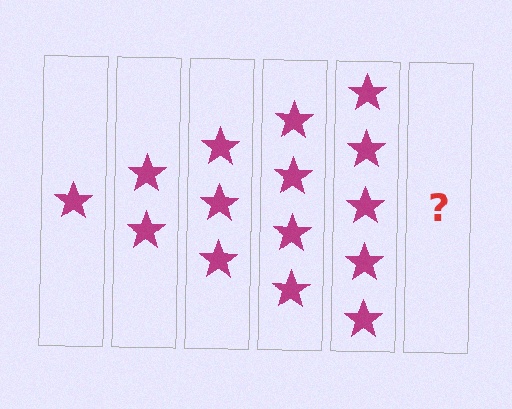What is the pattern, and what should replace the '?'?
The pattern is that each step adds one more star. The '?' should be 6 stars.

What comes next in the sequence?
The next element should be 6 stars.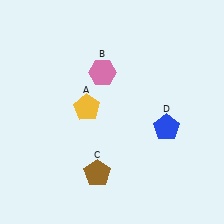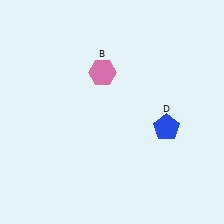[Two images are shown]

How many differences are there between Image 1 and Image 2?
There are 2 differences between the two images.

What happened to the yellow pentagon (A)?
The yellow pentagon (A) was removed in Image 2. It was in the top-left area of Image 1.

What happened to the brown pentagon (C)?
The brown pentagon (C) was removed in Image 2. It was in the bottom-left area of Image 1.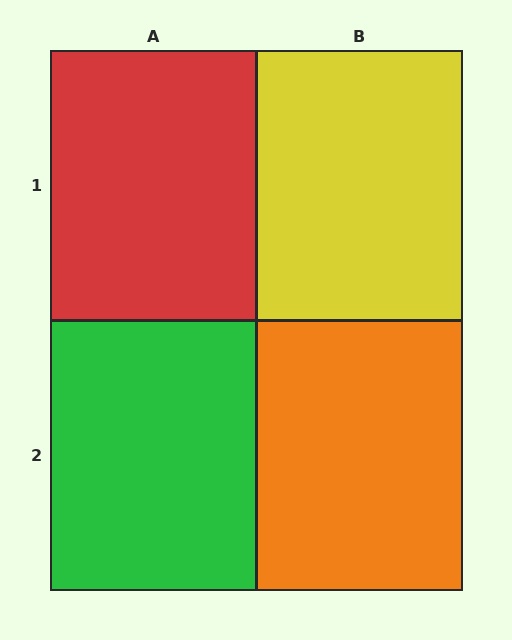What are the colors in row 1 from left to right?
Red, yellow.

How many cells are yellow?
1 cell is yellow.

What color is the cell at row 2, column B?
Orange.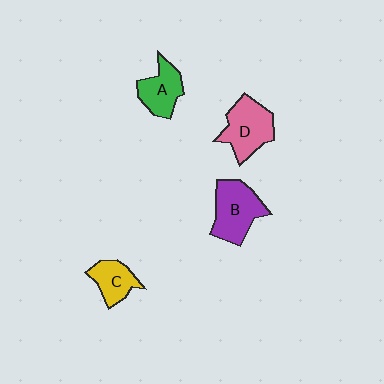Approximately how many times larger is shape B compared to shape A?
Approximately 1.4 times.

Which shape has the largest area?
Shape B (purple).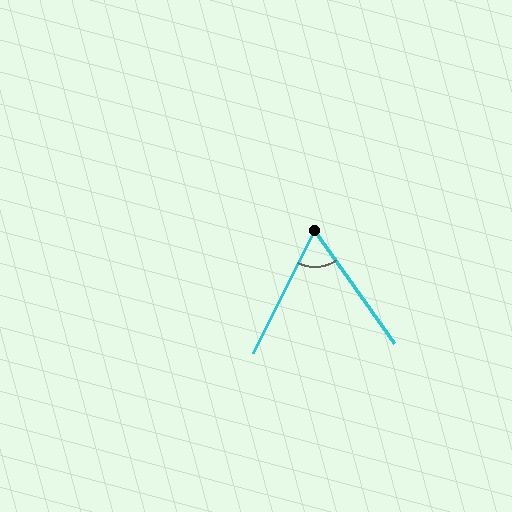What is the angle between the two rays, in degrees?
Approximately 62 degrees.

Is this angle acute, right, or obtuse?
It is acute.